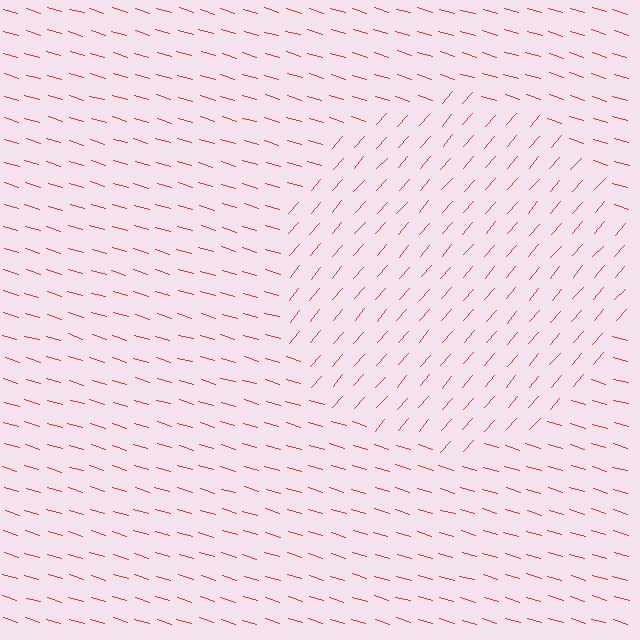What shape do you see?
I see a circle.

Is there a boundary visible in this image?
Yes, there is a texture boundary formed by a change in line orientation.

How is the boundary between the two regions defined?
The boundary is defined purely by a change in line orientation (approximately 66 degrees difference). All lines are the same color and thickness.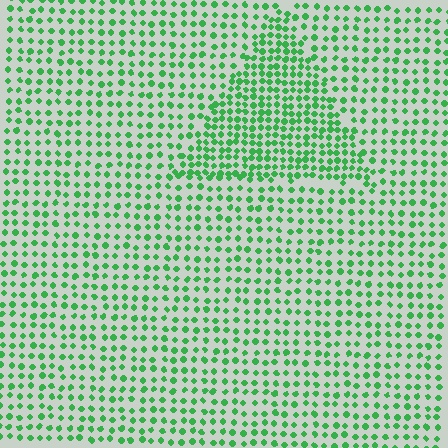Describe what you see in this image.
The image contains small green elements arranged at two different densities. A triangle-shaped region is visible where the elements are more densely packed than the surrounding area.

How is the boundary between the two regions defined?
The boundary is defined by a change in element density (approximately 1.7x ratio). All elements are the same color, size, and shape.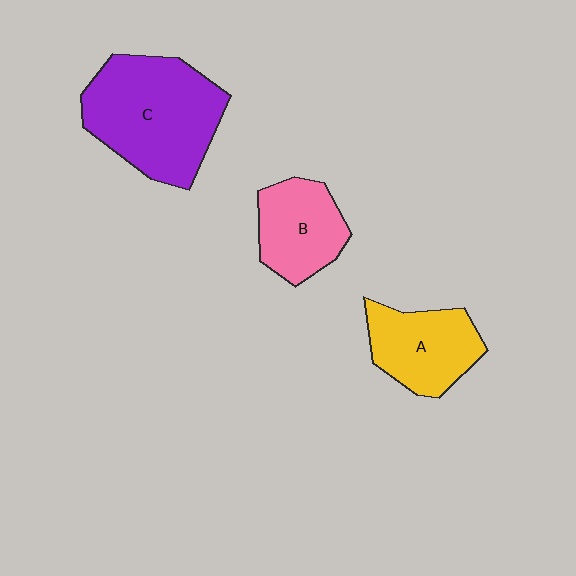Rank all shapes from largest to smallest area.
From largest to smallest: C (purple), A (yellow), B (pink).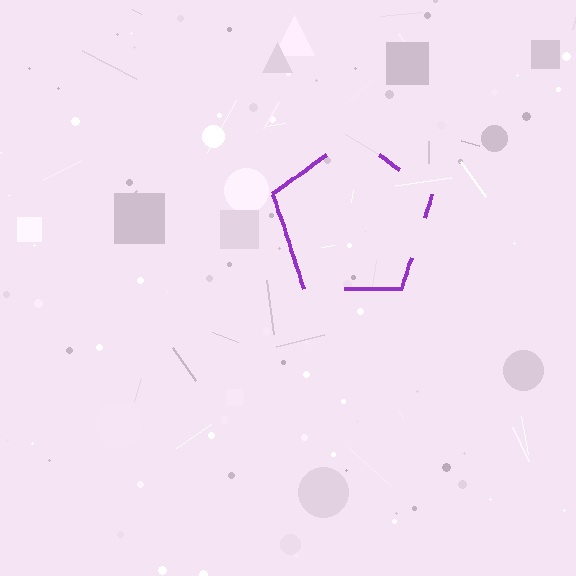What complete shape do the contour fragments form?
The contour fragments form a pentagon.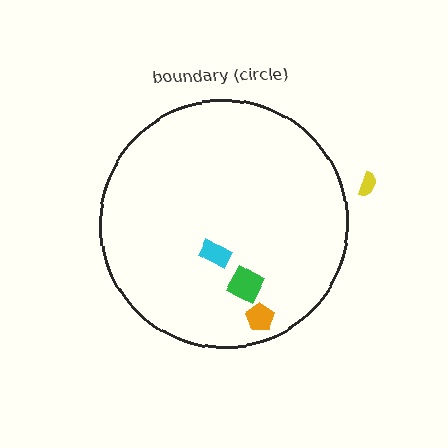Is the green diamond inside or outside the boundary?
Inside.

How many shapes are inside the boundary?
3 inside, 1 outside.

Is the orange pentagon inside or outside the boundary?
Inside.